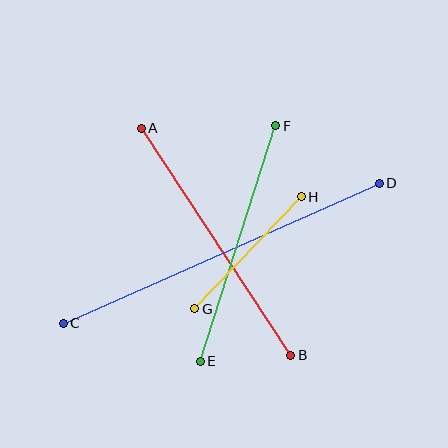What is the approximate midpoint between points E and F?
The midpoint is at approximately (238, 244) pixels.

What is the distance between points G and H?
The distance is approximately 155 pixels.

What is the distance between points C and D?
The distance is approximately 346 pixels.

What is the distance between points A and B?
The distance is approximately 272 pixels.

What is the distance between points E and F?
The distance is approximately 247 pixels.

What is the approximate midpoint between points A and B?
The midpoint is at approximately (216, 242) pixels.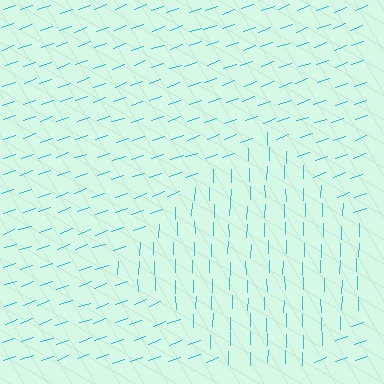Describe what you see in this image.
The image is filled with small cyan line segments. A diamond region in the image has lines oriented differently from the surrounding lines, creating a visible texture boundary.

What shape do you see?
I see a diamond.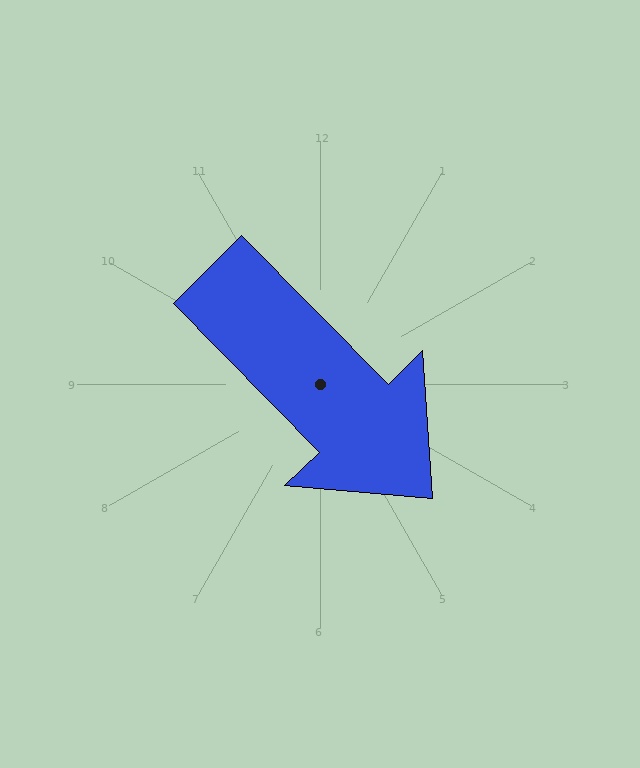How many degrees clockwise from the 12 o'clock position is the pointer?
Approximately 136 degrees.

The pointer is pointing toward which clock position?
Roughly 5 o'clock.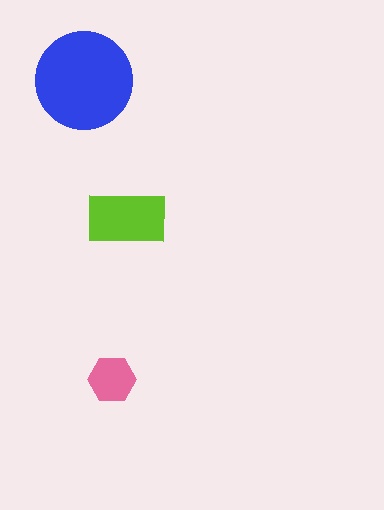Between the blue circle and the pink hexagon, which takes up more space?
The blue circle.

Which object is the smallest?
The pink hexagon.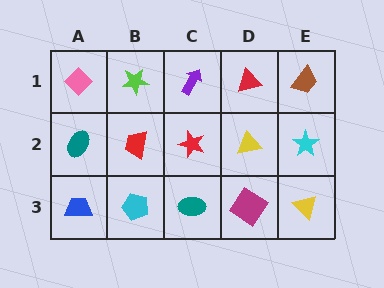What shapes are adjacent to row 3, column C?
A red star (row 2, column C), a cyan pentagon (row 3, column B), a magenta diamond (row 3, column D).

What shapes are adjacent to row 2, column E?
A brown trapezoid (row 1, column E), a yellow triangle (row 3, column E), a yellow triangle (row 2, column D).